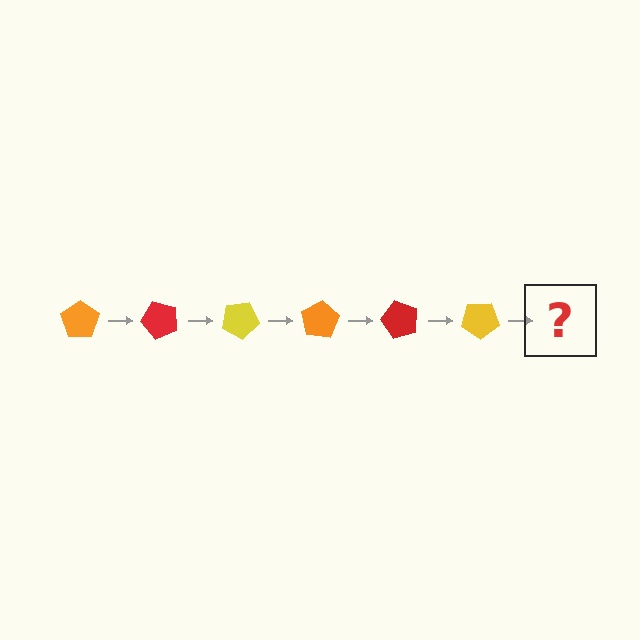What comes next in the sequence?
The next element should be an orange pentagon, rotated 300 degrees from the start.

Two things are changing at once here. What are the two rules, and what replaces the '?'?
The two rules are that it rotates 50 degrees each step and the color cycles through orange, red, and yellow. The '?' should be an orange pentagon, rotated 300 degrees from the start.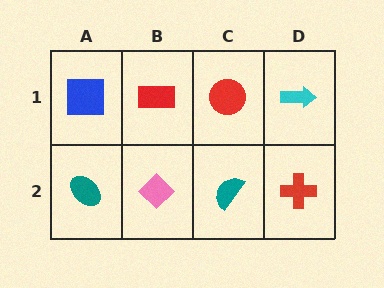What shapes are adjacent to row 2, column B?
A red rectangle (row 1, column B), a teal ellipse (row 2, column A), a teal semicircle (row 2, column C).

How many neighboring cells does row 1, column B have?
3.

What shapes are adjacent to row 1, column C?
A teal semicircle (row 2, column C), a red rectangle (row 1, column B), a cyan arrow (row 1, column D).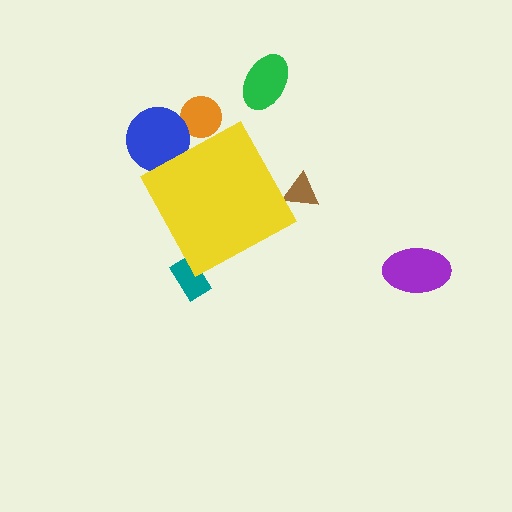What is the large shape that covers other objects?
A yellow diamond.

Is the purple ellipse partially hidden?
No, the purple ellipse is fully visible.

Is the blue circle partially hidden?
Yes, the blue circle is partially hidden behind the yellow diamond.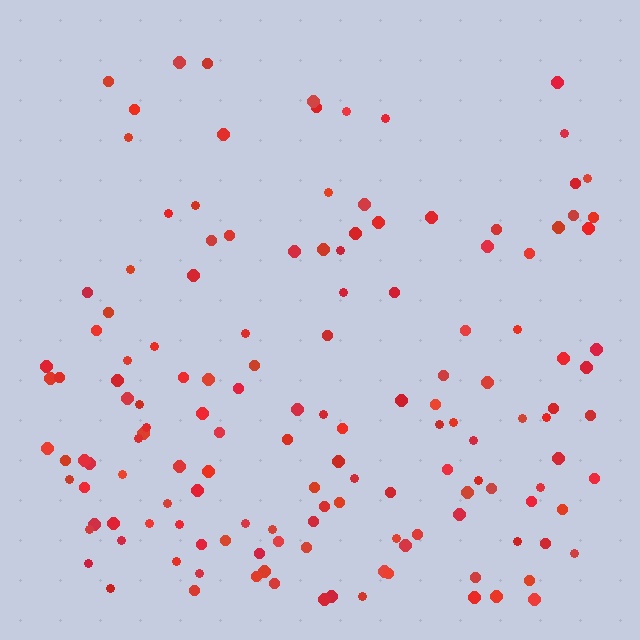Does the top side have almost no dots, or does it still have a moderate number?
Still a moderate number, just noticeably fewer than the bottom.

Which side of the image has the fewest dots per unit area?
The top.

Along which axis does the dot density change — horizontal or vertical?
Vertical.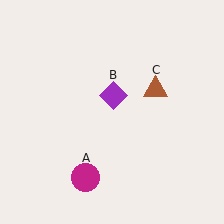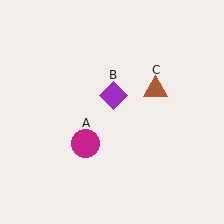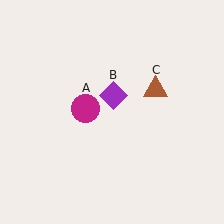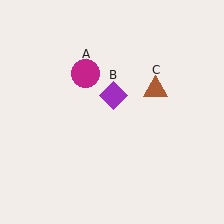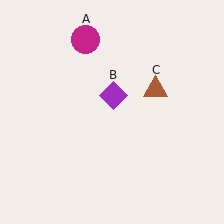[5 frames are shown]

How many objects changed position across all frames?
1 object changed position: magenta circle (object A).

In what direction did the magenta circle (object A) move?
The magenta circle (object A) moved up.